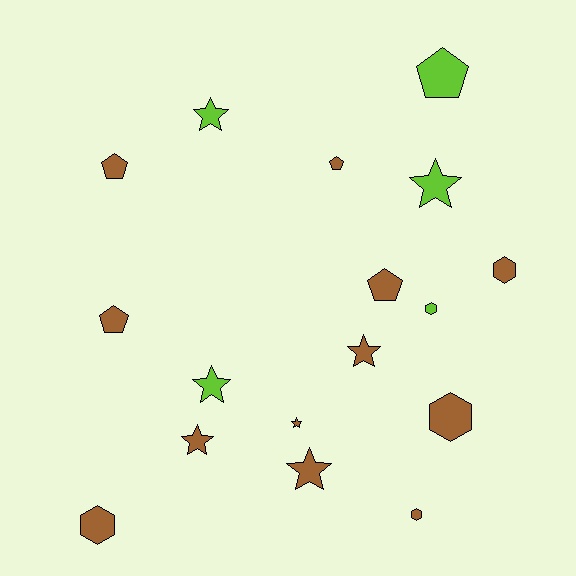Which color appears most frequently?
Brown, with 12 objects.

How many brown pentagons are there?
There are 4 brown pentagons.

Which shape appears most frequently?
Star, with 7 objects.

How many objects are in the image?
There are 17 objects.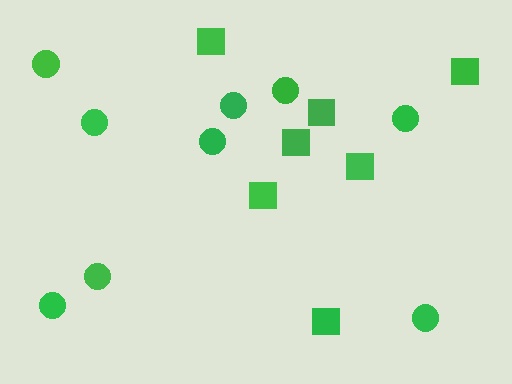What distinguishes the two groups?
There are 2 groups: one group of squares (7) and one group of circles (9).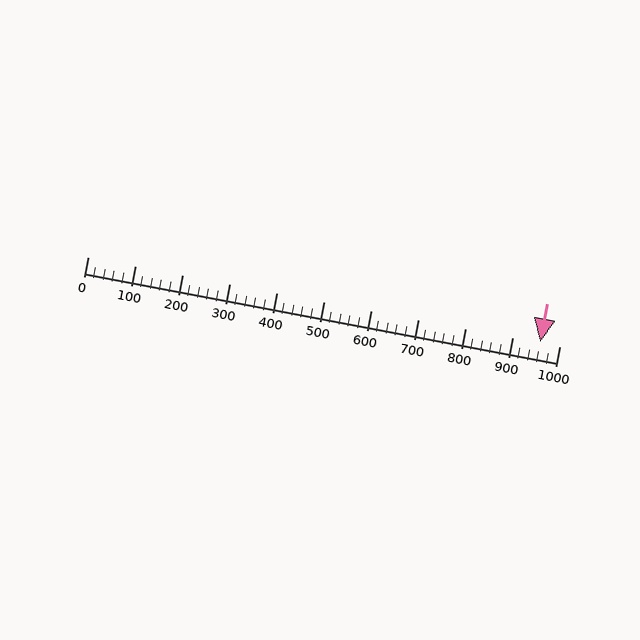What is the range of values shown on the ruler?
The ruler shows values from 0 to 1000.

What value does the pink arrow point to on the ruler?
The pink arrow points to approximately 960.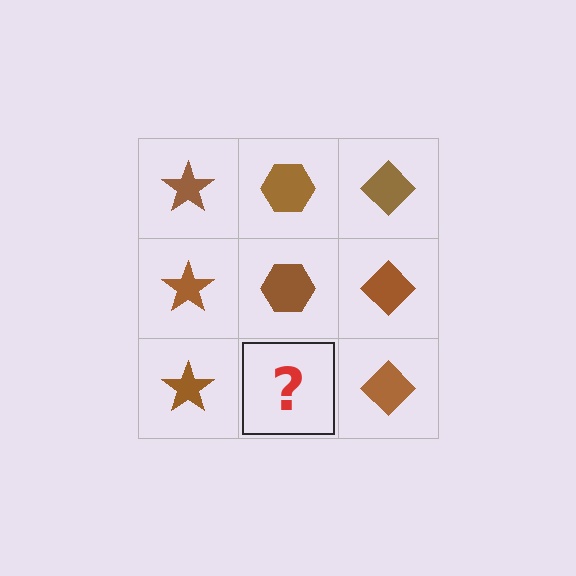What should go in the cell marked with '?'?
The missing cell should contain a brown hexagon.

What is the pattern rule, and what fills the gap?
The rule is that each column has a consistent shape. The gap should be filled with a brown hexagon.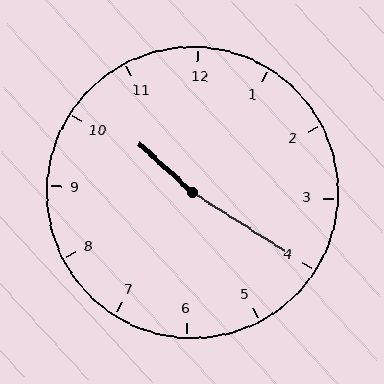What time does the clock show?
10:20.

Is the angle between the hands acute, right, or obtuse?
It is obtuse.